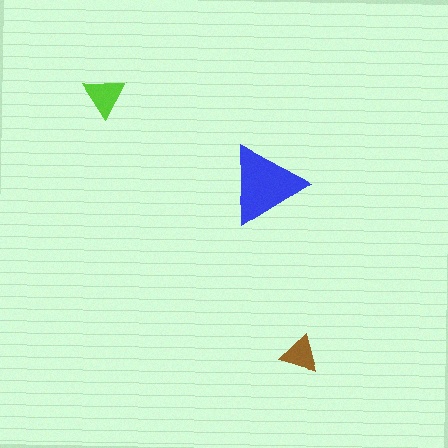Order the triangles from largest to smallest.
the blue one, the lime one, the brown one.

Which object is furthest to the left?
The lime triangle is leftmost.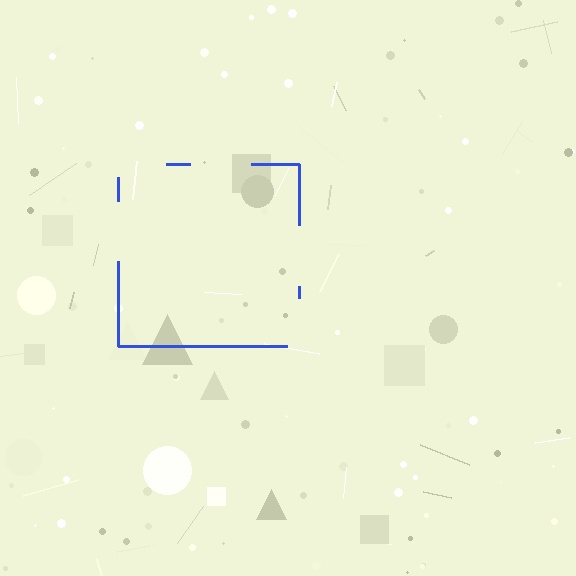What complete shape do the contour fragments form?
The contour fragments form a square.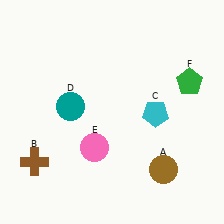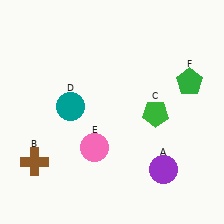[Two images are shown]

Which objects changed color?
A changed from brown to purple. C changed from cyan to green.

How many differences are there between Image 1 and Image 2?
There are 2 differences between the two images.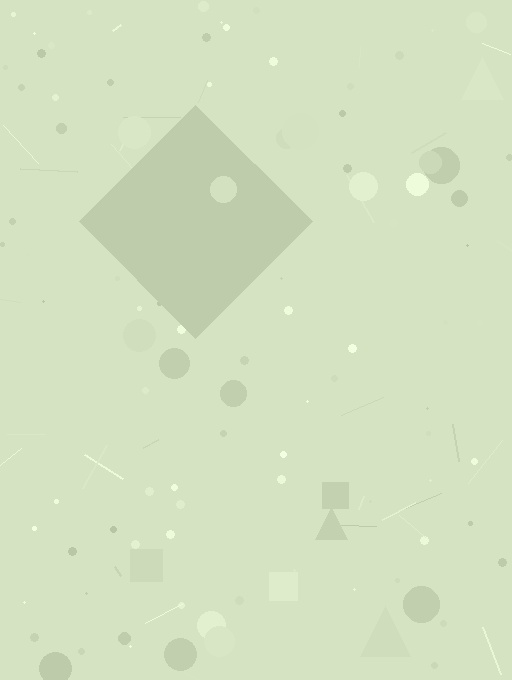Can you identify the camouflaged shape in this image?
The camouflaged shape is a diamond.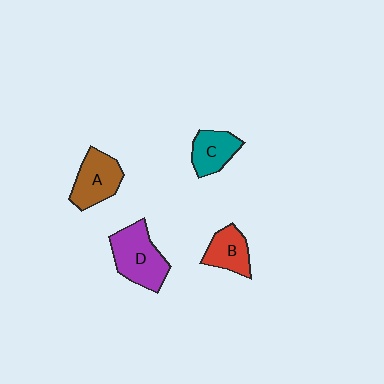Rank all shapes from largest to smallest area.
From largest to smallest: D (purple), A (brown), C (teal), B (red).